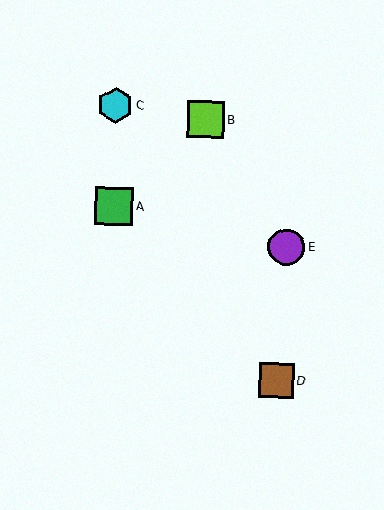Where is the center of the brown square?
The center of the brown square is at (276, 380).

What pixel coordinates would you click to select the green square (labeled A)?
Click at (114, 206) to select the green square A.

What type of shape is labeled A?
Shape A is a green square.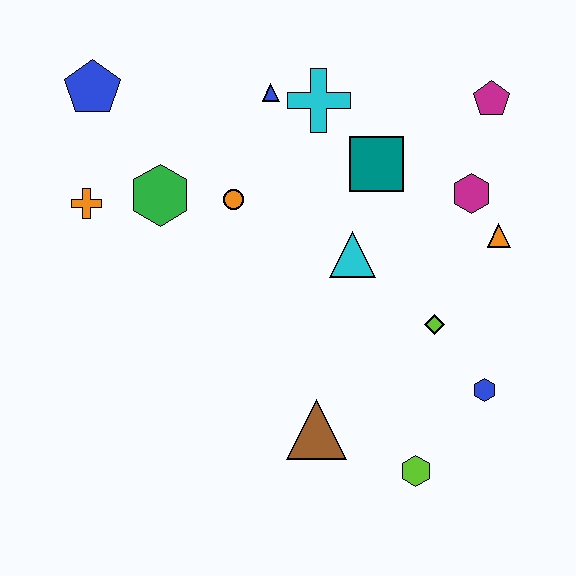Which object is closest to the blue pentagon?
The orange cross is closest to the blue pentagon.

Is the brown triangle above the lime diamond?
No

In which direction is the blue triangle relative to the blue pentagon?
The blue triangle is to the right of the blue pentagon.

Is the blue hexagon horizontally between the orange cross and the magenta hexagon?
No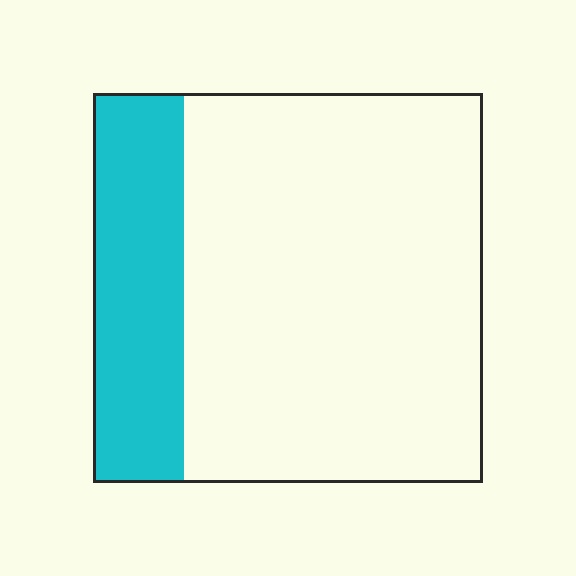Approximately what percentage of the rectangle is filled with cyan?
Approximately 25%.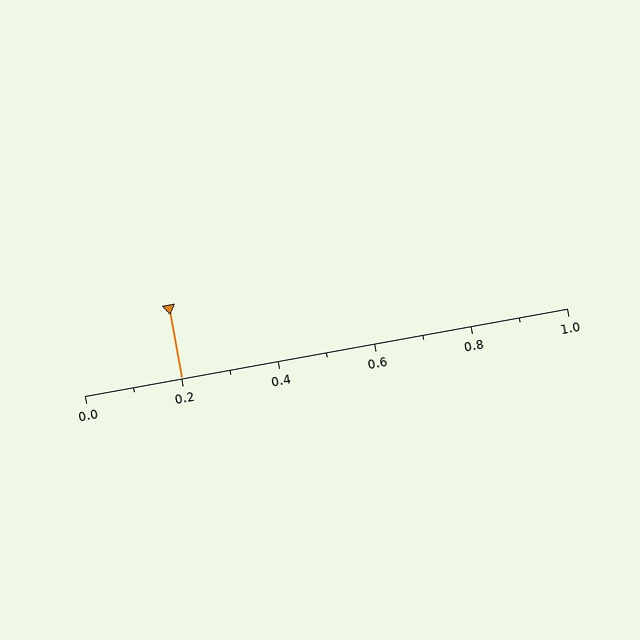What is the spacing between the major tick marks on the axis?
The major ticks are spaced 0.2 apart.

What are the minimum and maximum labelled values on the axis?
The axis runs from 0.0 to 1.0.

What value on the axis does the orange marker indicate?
The marker indicates approximately 0.2.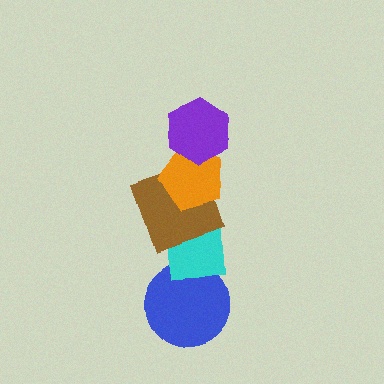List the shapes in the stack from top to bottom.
From top to bottom: the purple hexagon, the orange pentagon, the brown square, the cyan square, the blue circle.